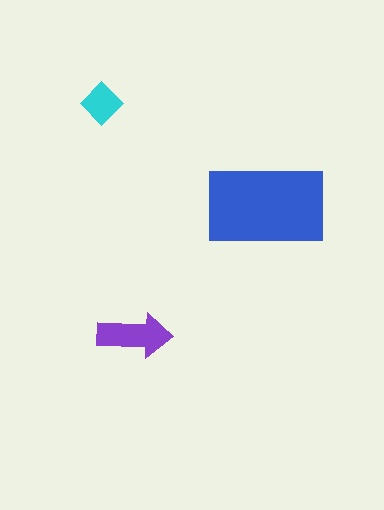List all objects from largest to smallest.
The blue rectangle, the purple arrow, the cyan diamond.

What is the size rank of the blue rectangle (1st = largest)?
1st.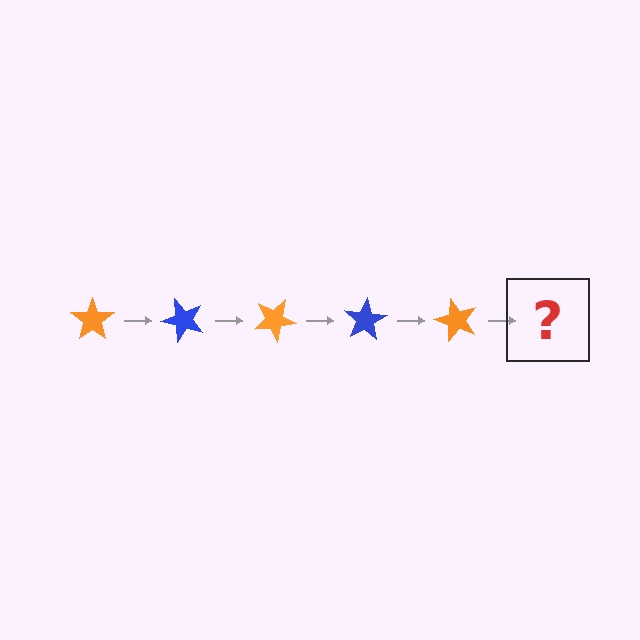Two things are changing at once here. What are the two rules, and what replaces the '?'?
The two rules are that it rotates 50 degrees each step and the color cycles through orange and blue. The '?' should be a blue star, rotated 250 degrees from the start.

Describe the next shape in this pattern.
It should be a blue star, rotated 250 degrees from the start.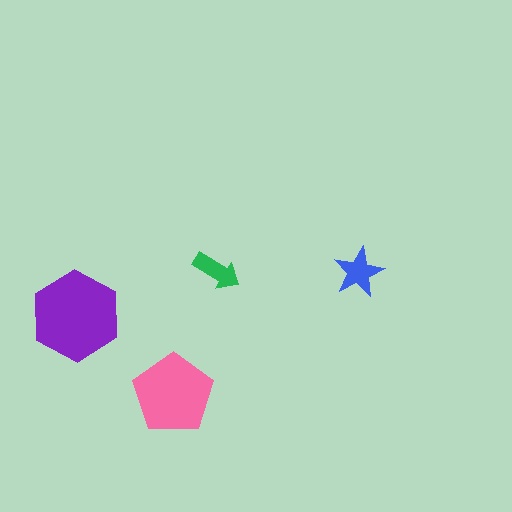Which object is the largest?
The purple hexagon.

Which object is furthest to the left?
The purple hexagon is leftmost.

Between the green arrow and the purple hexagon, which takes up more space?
The purple hexagon.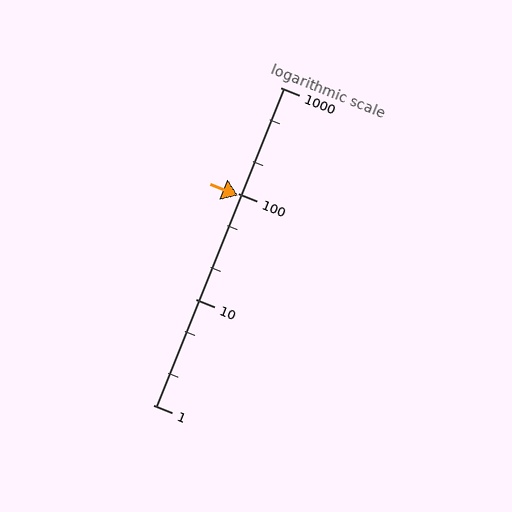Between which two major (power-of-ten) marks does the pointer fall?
The pointer is between 10 and 100.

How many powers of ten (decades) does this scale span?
The scale spans 3 decades, from 1 to 1000.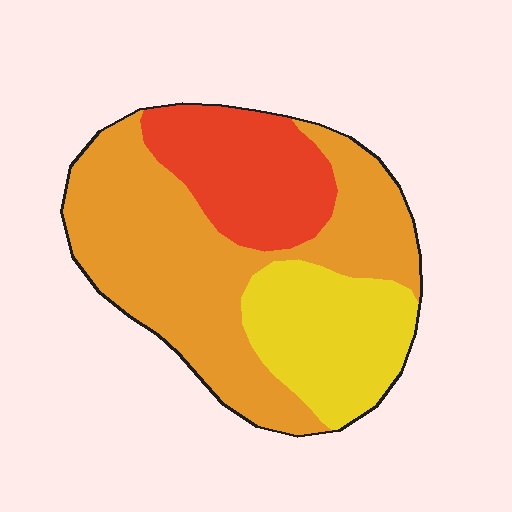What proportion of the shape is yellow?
Yellow covers about 25% of the shape.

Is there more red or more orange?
Orange.